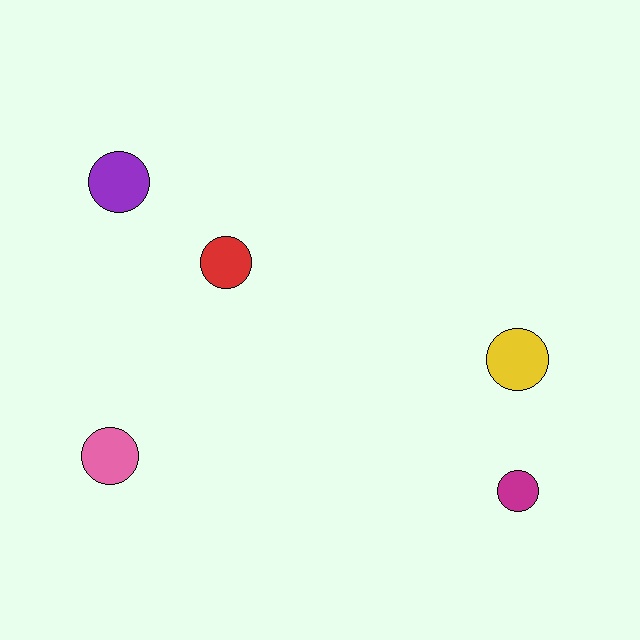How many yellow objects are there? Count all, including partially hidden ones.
There is 1 yellow object.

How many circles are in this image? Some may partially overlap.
There are 5 circles.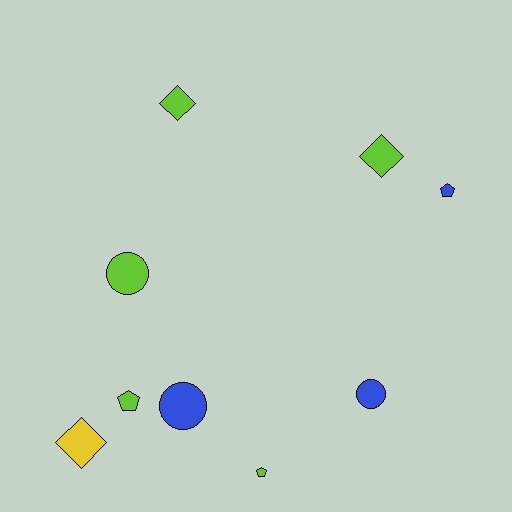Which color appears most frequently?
Lime, with 5 objects.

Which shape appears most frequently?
Diamond, with 3 objects.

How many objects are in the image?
There are 9 objects.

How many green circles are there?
There are no green circles.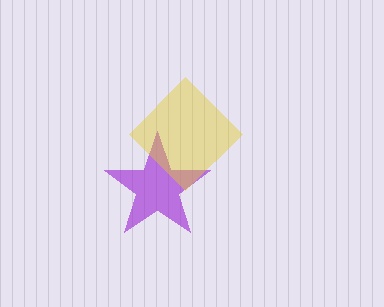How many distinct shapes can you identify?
There are 2 distinct shapes: a purple star, a yellow diamond.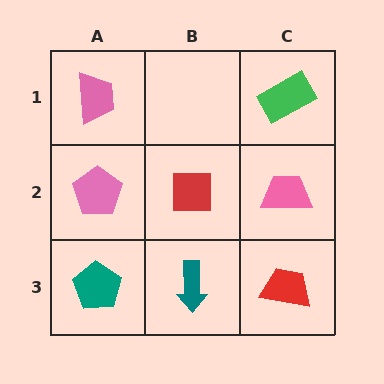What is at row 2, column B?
A red square.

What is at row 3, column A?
A teal pentagon.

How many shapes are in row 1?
2 shapes.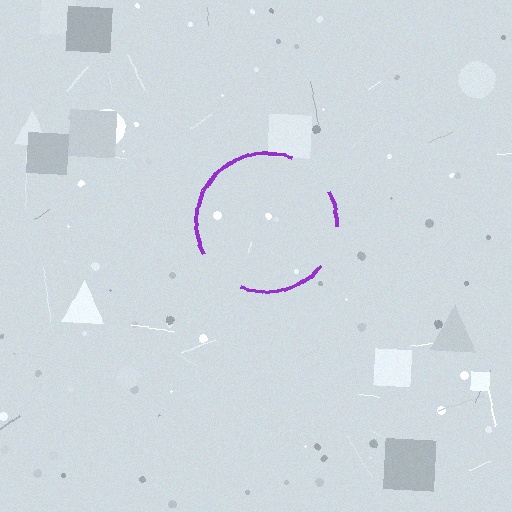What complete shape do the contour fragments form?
The contour fragments form a circle.